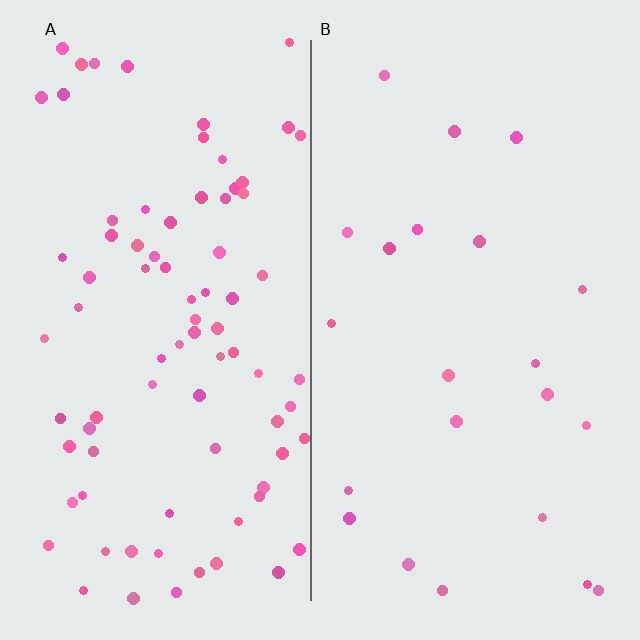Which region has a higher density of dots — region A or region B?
A (the left).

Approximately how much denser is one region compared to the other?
Approximately 3.7× — region A over region B.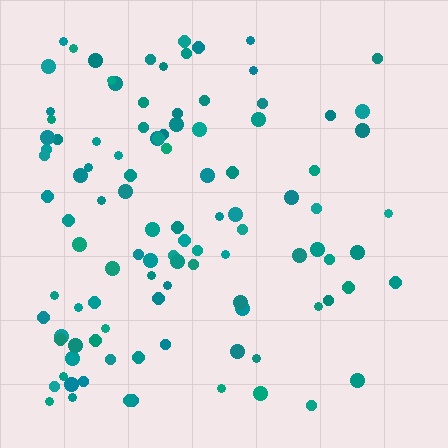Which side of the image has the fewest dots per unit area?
The right.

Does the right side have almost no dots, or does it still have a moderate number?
Still a moderate number, just noticeably fewer than the left.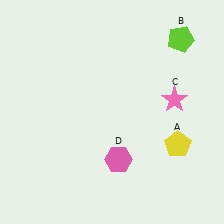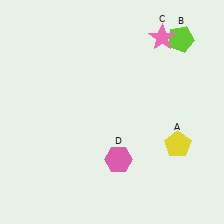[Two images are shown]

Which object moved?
The pink star (C) moved up.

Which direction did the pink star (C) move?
The pink star (C) moved up.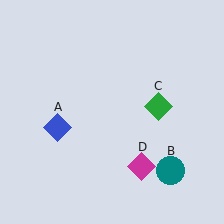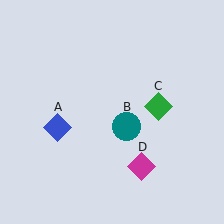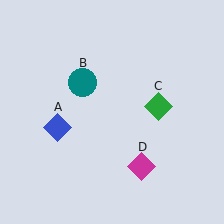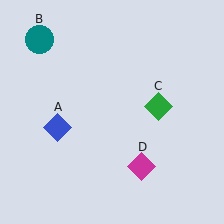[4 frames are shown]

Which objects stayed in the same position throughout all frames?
Blue diamond (object A) and green diamond (object C) and magenta diamond (object D) remained stationary.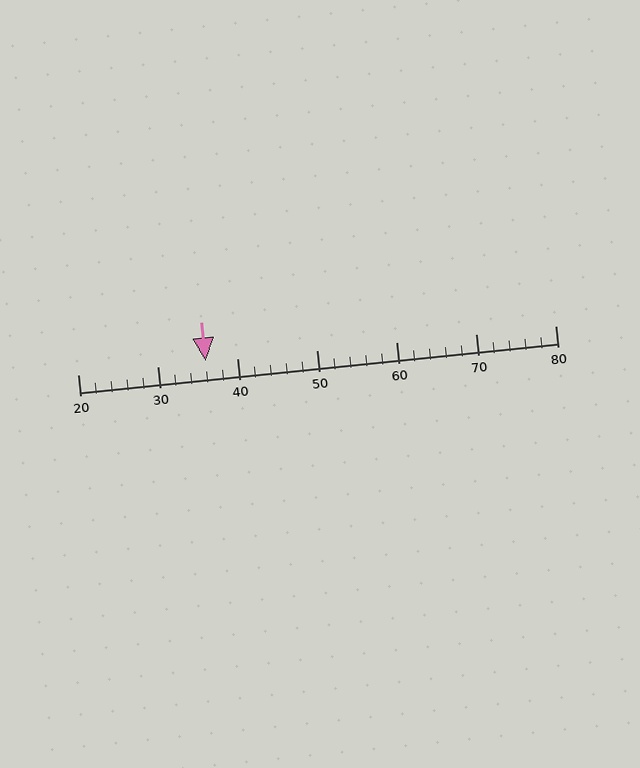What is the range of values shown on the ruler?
The ruler shows values from 20 to 80.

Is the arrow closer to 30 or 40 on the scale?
The arrow is closer to 40.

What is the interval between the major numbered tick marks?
The major tick marks are spaced 10 units apart.